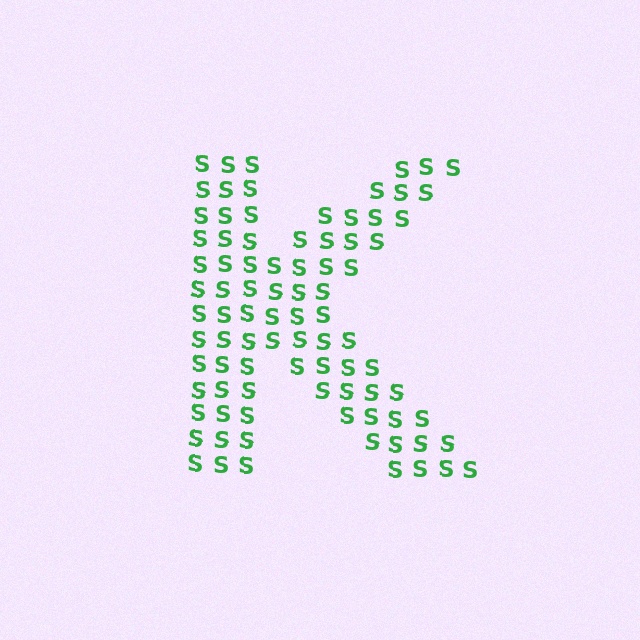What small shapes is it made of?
It is made of small letter S's.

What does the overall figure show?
The overall figure shows the letter K.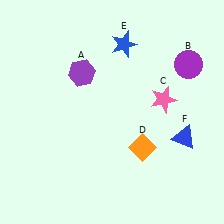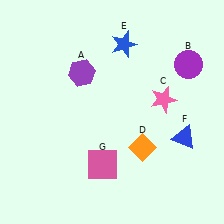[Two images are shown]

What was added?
A pink square (G) was added in Image 2.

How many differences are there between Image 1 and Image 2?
There is 1 difference between the two images.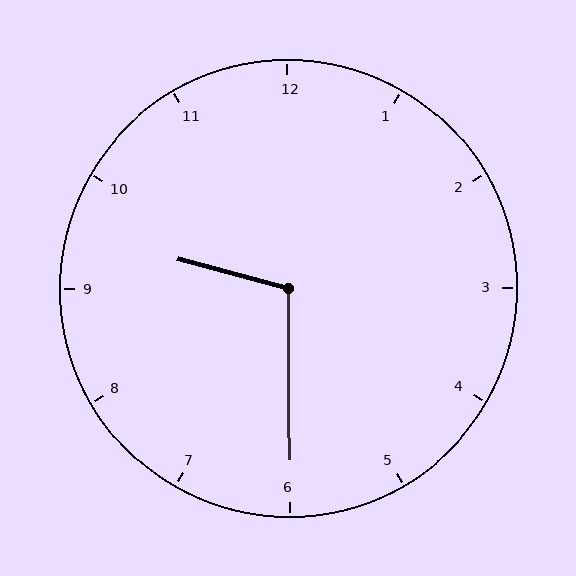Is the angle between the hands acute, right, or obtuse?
It is obtuse.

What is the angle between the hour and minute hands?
Approximately 105 degrees.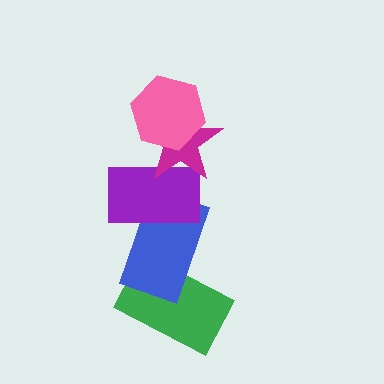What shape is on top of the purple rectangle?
The magenta star is on top of the purple rectangle.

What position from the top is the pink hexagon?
The pink hexagon is 1st from the top.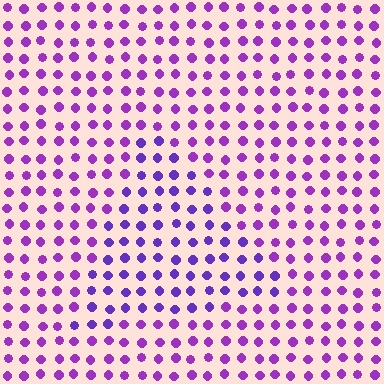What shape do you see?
I see a triangle.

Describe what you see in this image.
The image is filled with small purple elements in a uniform arrangement. A triangle-shaped region is visible where the elements are tinted to a slightly different hue, forming a subtle color boundary.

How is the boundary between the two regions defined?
The boundary is defined purely by a slight shift in hue (about 24 degrees). Spacing, size, and orientation are identical on both sides.